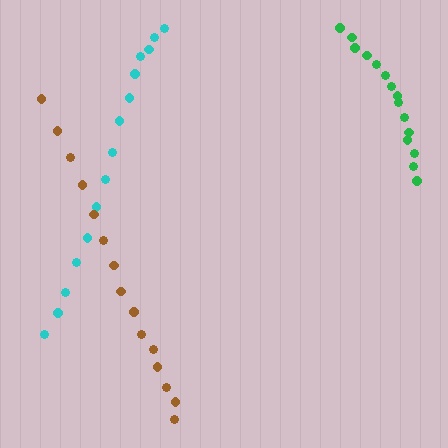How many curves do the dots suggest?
There are 3 distinct paths.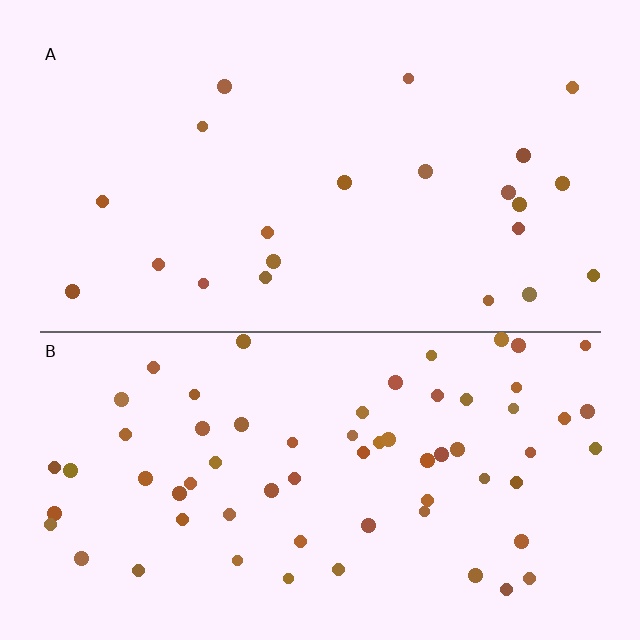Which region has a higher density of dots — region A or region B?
B (the bottom).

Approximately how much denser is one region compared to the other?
Approximately 2.9× — region B over region A.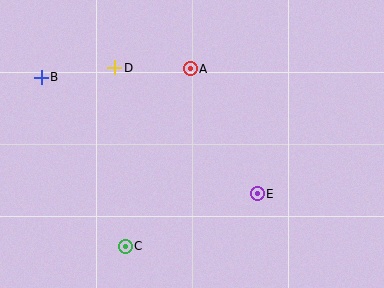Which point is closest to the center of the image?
Point A at (190, 69) is closest to the center.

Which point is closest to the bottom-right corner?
Point E is closest to the bottom-right corner.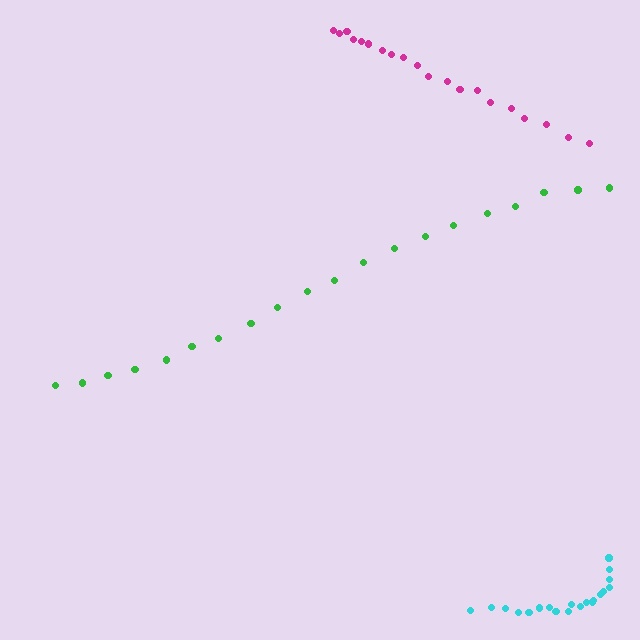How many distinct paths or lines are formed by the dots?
There are 3 distinct paths.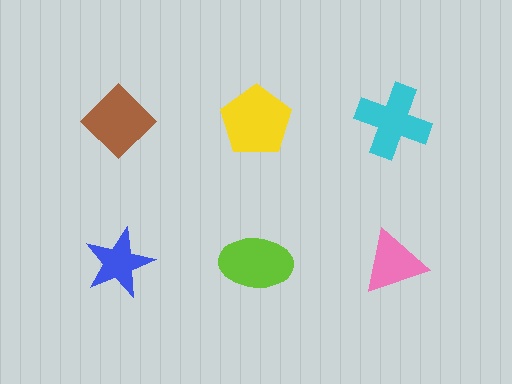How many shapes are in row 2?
3 shapes.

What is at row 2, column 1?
A blue star.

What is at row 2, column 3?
A pink triangle.